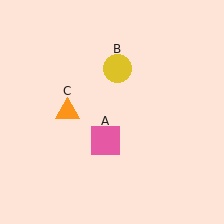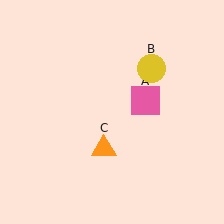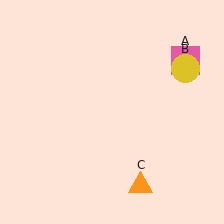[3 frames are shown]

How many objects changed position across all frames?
3 objects changed position: pink square (object A), yellow circle (object B), orange triangle (object C).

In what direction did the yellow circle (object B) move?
The yellow circle (object B) moved right.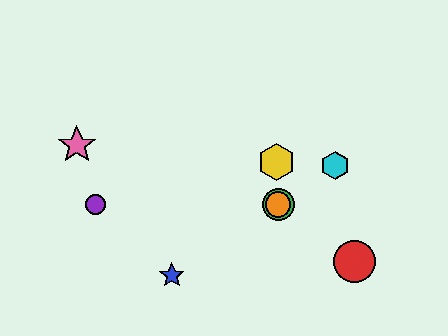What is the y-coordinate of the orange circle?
The orange circle is at y≈205.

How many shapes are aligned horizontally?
3 shapes (the green circle, the purple circle, the orange circle) are aligned horizontally.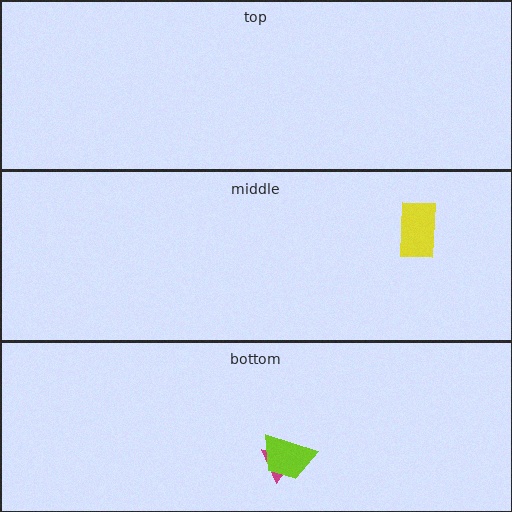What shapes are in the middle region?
The yellow rectangle.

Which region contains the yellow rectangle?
The middle region.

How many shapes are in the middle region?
1.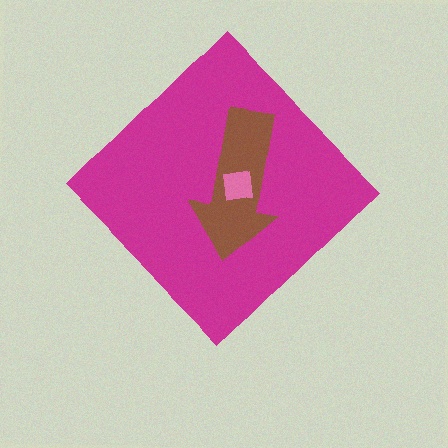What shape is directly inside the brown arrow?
The pink square.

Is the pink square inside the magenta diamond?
Yes.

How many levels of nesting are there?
3.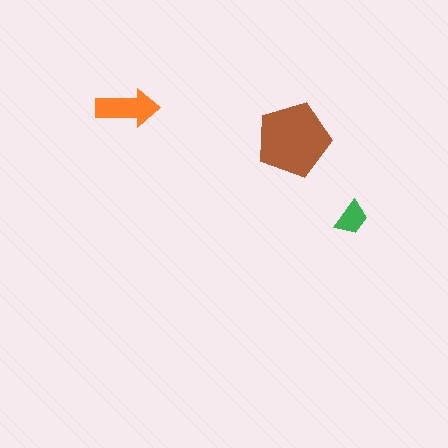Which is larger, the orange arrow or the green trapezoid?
The orange arrow.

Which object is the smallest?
The green trapezoid.